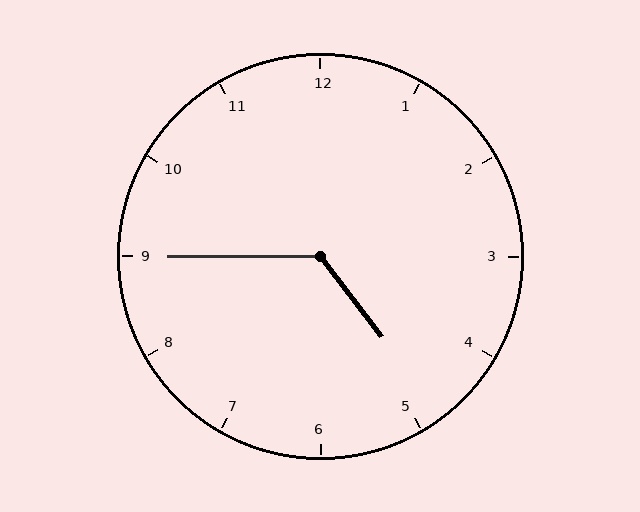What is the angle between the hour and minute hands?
Approximately 128 degrees.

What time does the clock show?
4:45.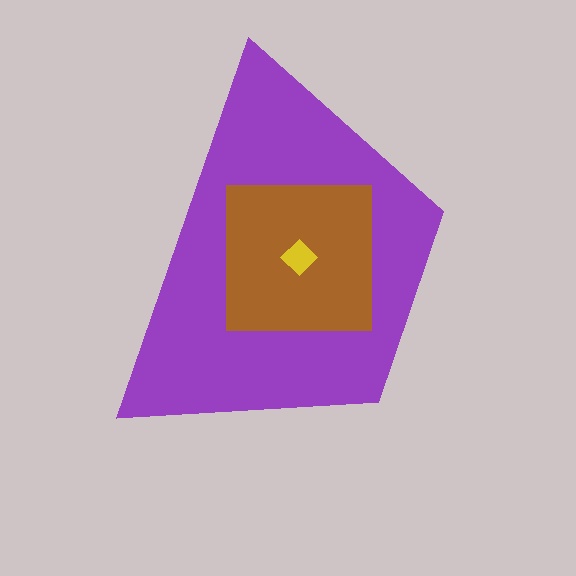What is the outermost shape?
The purple trapezoid.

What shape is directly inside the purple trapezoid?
The brown square.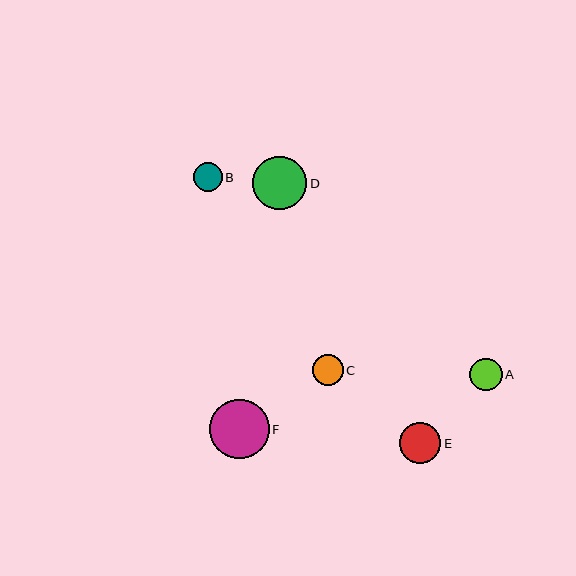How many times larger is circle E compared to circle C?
Circle E is approximately 1.3 times the size of circle C.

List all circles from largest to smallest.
From largest to smallest: F, D, E, A, C, B.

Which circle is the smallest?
Circle B is the smallest with a size of approximately 29 pixels.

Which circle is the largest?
Circle F is the largest with a size of approximately 59 pixels.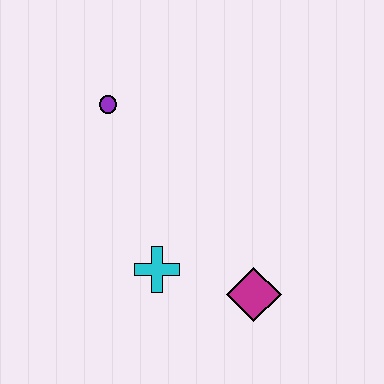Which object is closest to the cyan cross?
The magenta diamond is closest to the cyan cross.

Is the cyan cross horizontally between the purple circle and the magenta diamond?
Yes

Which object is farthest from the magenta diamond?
The purple circle is farthest from the magenta diamond.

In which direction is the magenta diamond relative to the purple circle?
The magenta diamond is below the purple circle.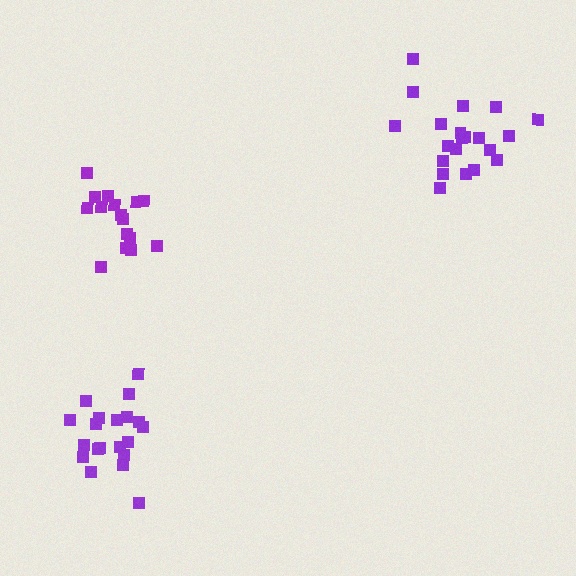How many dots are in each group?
Group 1: 21 dots, Group 2: 16 dots, Group 3: 20 dots (57 total).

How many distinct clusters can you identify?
There are 3 distinct clusters.